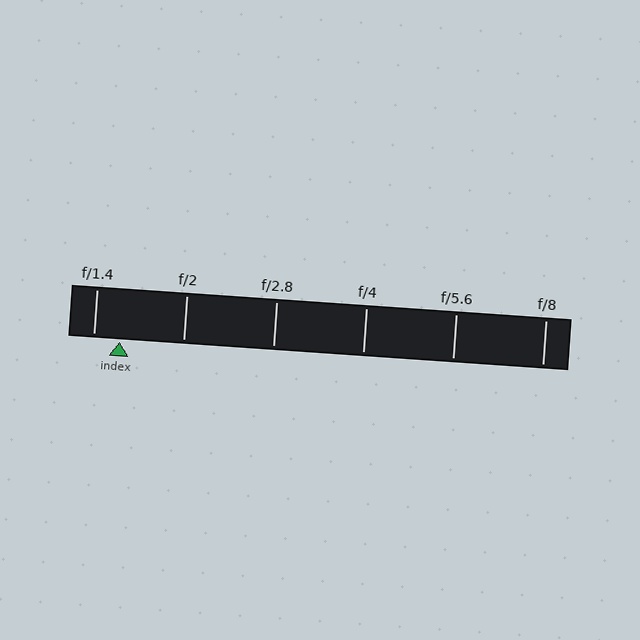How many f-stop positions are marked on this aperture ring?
There are 6 f-stop positions marked.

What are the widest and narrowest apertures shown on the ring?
The widest aperture shown is f/1.4 and the narrowest is f/8.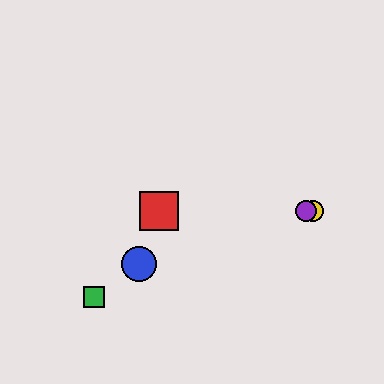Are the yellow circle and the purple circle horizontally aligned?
Yes, both are at y≈211.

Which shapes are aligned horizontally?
The red square, the yellow circle, the purple circle are aligned horizontally.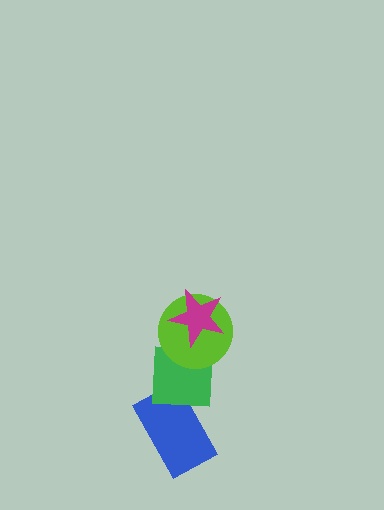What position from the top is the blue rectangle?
The blue rectangle is 4th from the top.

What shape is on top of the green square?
The lime circle is on top of the green square.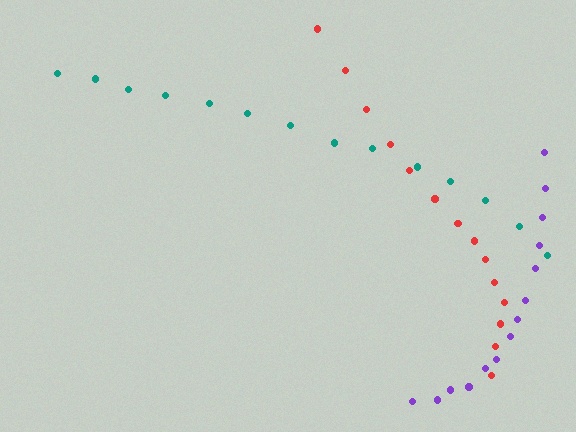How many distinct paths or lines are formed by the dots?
There are 3 distinct paths.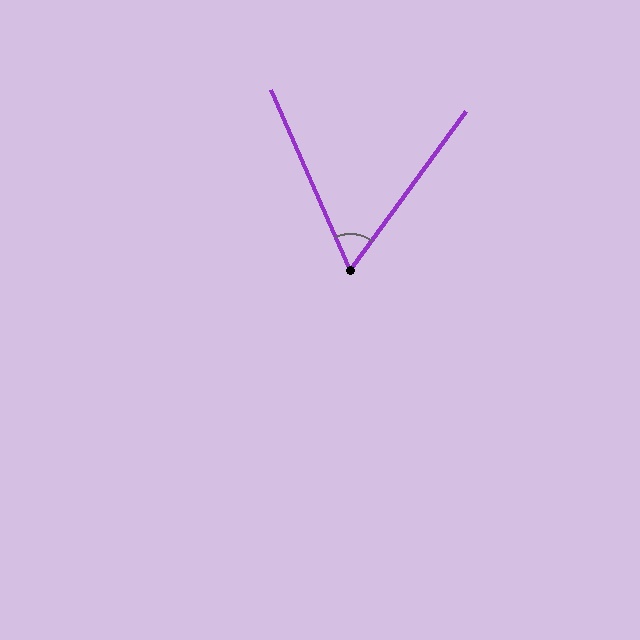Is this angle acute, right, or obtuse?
It is acute.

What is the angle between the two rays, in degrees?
Approximately 60 degrees.